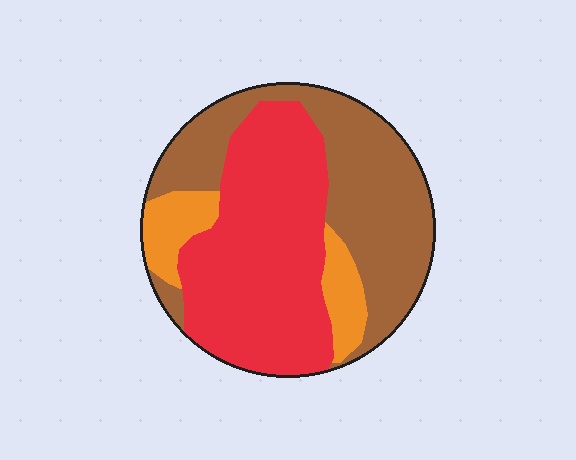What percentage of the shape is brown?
Brown takes up about two fifths (2/5) of the shape.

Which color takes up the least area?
Orange, at roughly 15%.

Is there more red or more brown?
Red.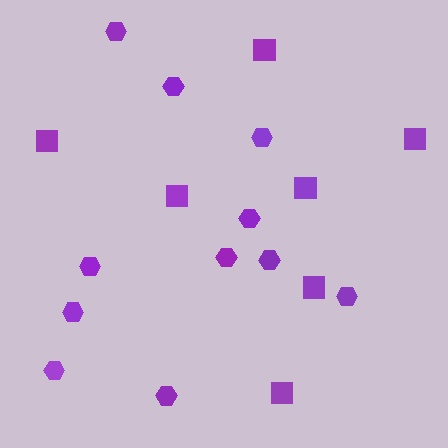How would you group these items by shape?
There are 2 groups: one group of hexagons (11) and one group of squares (7).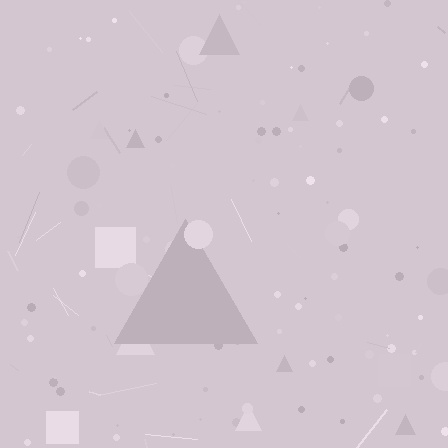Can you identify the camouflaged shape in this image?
The camouflaged shape is a triangle.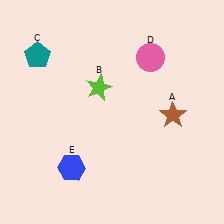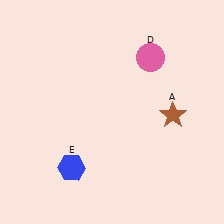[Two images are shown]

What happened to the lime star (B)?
The lime star (B) was removed in Image 2. It was in the top-left area of Image 1.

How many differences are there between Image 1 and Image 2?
There are 2 differences between the two images.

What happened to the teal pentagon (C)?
The teal pentagon (C) was removed in Image 2. It was in the top-left area of Image 1.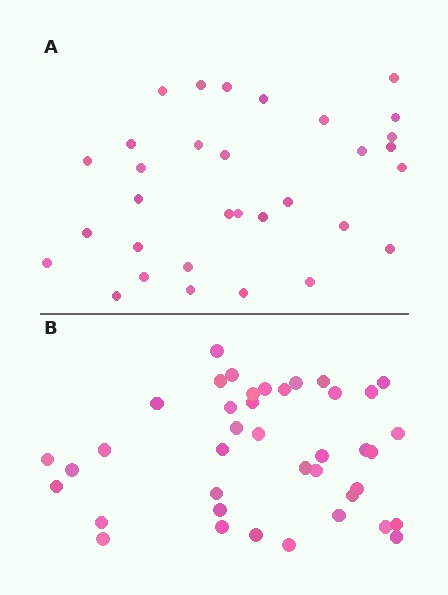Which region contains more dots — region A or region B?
Region B (the bottom region) has more dots.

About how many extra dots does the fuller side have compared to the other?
Region B has roughly 8 or so more dots than region A.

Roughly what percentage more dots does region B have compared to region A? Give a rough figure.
About 25% more.